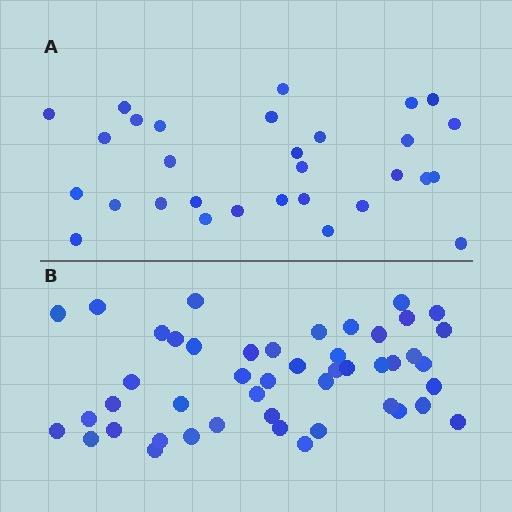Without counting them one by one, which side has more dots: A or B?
Region B (the bottom region) has more dots.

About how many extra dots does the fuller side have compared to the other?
Region B has approximately 15 more dots than region A.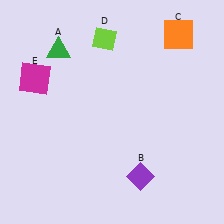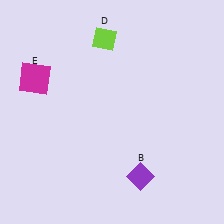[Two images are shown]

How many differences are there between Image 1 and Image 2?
There are 2 differences between the two images.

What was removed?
The orange square (C), the green triangle (A) were removed in Image 2.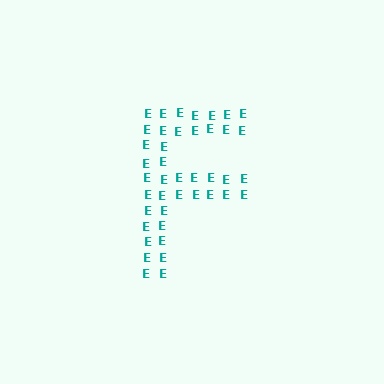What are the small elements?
The small elements are letter E's.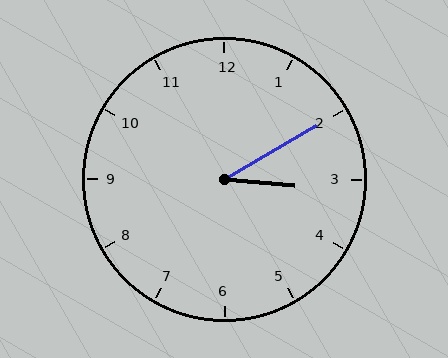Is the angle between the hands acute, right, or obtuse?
It is acute.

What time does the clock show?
3:10.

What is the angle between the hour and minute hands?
Approximately 35 degrees.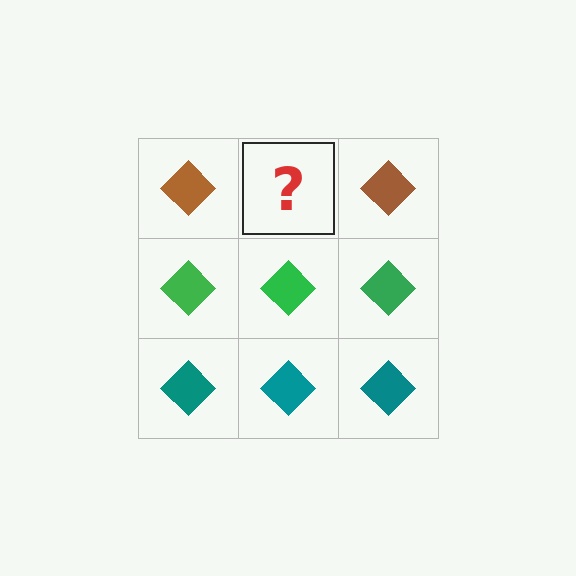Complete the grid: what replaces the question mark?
The question mark should be replaced with a brown diamond.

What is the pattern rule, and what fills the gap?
The rule is that each row has a consistent color. The gap should be filled with a brown diamond.